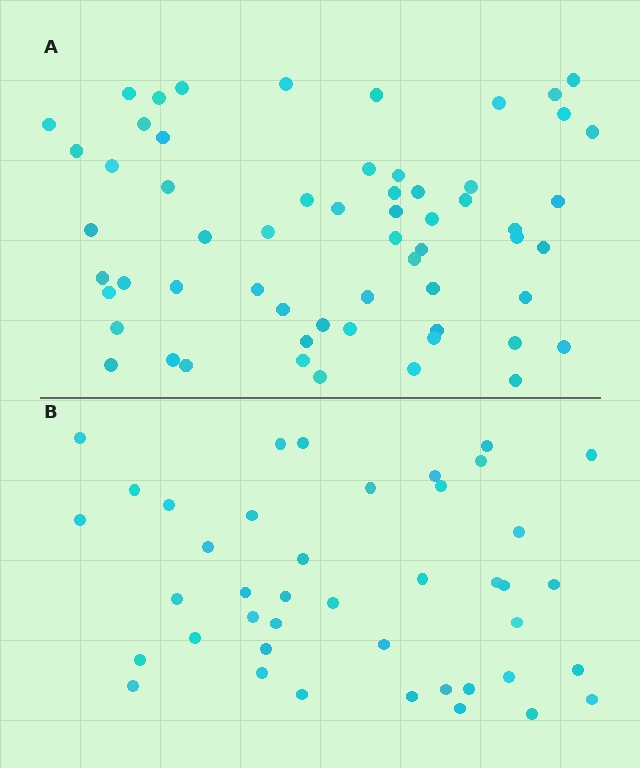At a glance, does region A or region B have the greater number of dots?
Region A (the top region) has more dots.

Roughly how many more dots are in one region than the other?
Region A has approximately 20 more dots than region B.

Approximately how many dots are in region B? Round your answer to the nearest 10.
About 40 dots. (The exact count is 42, which rounds to 40.)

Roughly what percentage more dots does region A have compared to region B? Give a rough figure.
About 45% more.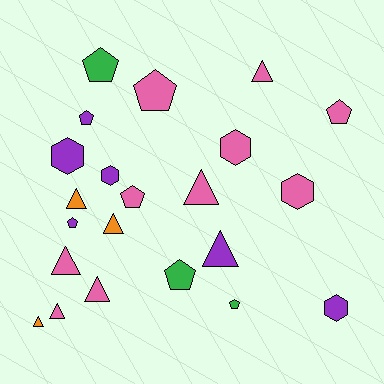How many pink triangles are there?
There are 5 pink triangles.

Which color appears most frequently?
Pink, with 10 objects.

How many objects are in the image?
There are 22 objects.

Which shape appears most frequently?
Triangle, with 9 objects.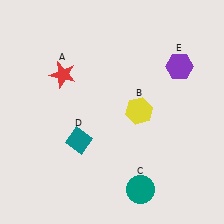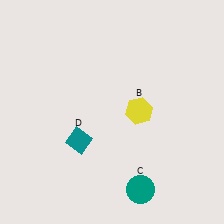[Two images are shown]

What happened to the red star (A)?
The red star (A) was removed in Image 2. It was in the top-left area of Image 1.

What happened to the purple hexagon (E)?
The purple hexagon (E) was removed in Image 2. It was in the top-right area of Image 1.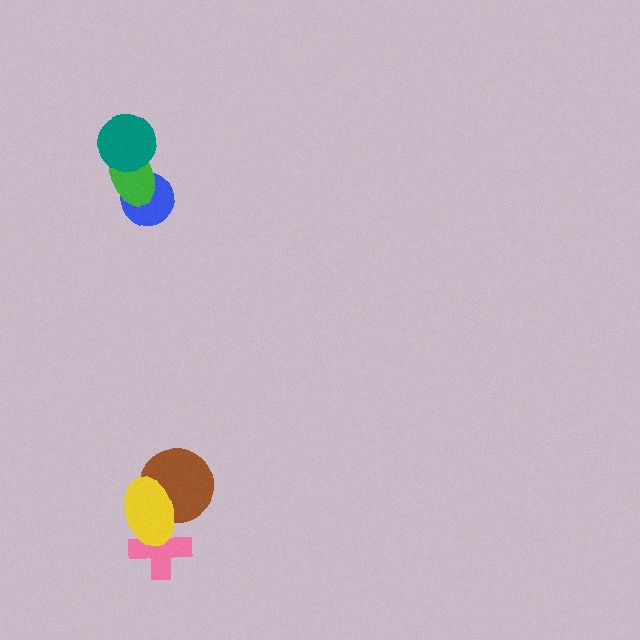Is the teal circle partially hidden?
No, no other shape covers it.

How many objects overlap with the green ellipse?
2 objects overlap with the green ellipse.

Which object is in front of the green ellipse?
The teal circle is in front of the green ellipse.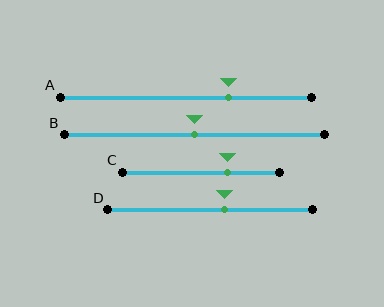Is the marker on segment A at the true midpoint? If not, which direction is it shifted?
No, the marker on segment A is shifted to the right by about 17% of the segment length.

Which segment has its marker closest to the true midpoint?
Segment B has its marker closest to the true midpoint.